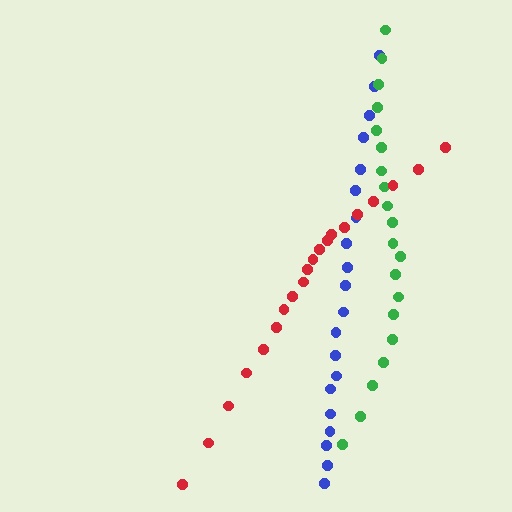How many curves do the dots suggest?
There are 3 distinct paths.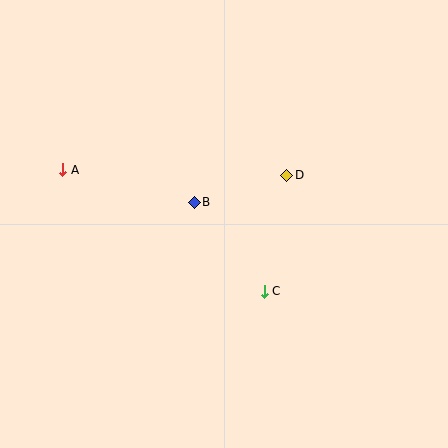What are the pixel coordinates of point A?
Point A is at (63, 170).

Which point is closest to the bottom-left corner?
Point A is closest to the bottom-left corner.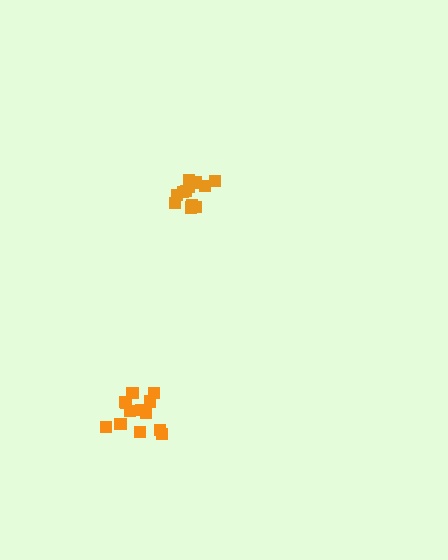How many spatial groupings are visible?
There are 2 spatial groupings.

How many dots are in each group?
Group 1: 13 dots, Group 2: 12 dots (25 total).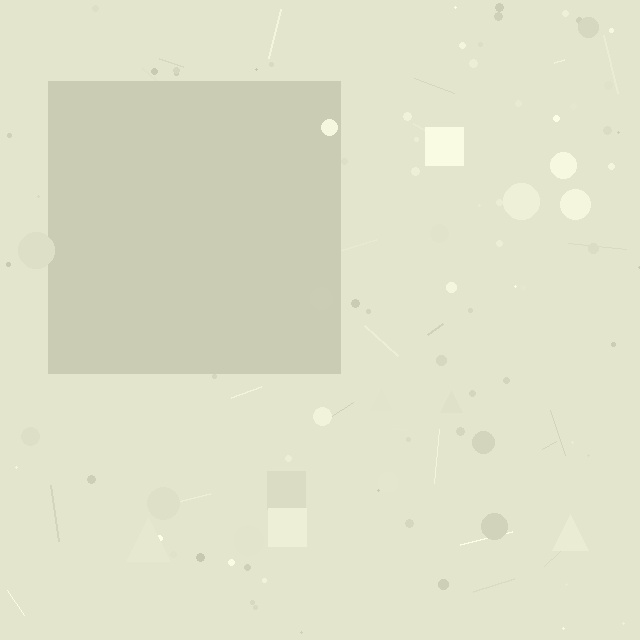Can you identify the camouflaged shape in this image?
The camouflaged shape is a square.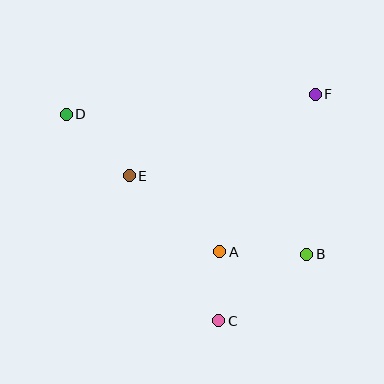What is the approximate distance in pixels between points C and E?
The distance between C and E is approximately 171 pixels.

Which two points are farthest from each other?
Points B and D are farthest from each other.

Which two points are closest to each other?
Points A and C are closest to each other.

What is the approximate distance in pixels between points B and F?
The distance between B and F is approximately 160 pixels.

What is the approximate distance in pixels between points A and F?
The distance between A and F is approximately 184 pixels.